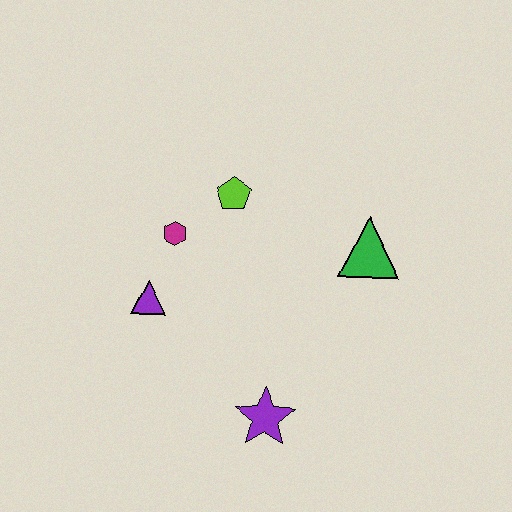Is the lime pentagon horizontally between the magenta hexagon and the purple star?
Yes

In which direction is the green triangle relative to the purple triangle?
The green triangle is to the right of the purple triangle.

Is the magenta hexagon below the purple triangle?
No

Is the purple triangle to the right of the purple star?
No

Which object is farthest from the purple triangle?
The green triangle is farthest from the purple triangle.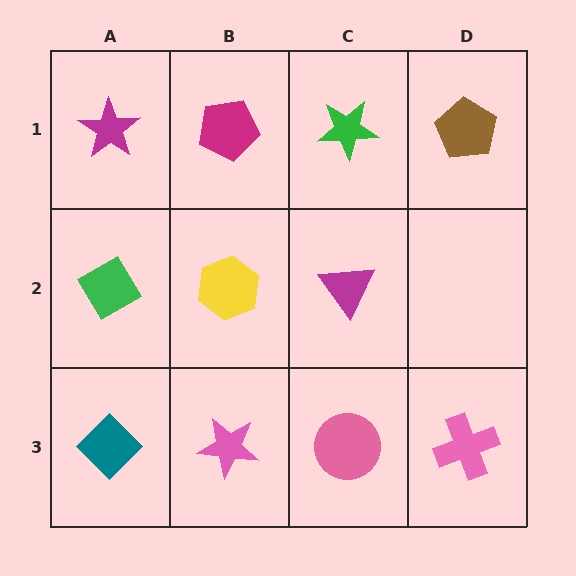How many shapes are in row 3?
4 shapes.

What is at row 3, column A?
A teal diamond.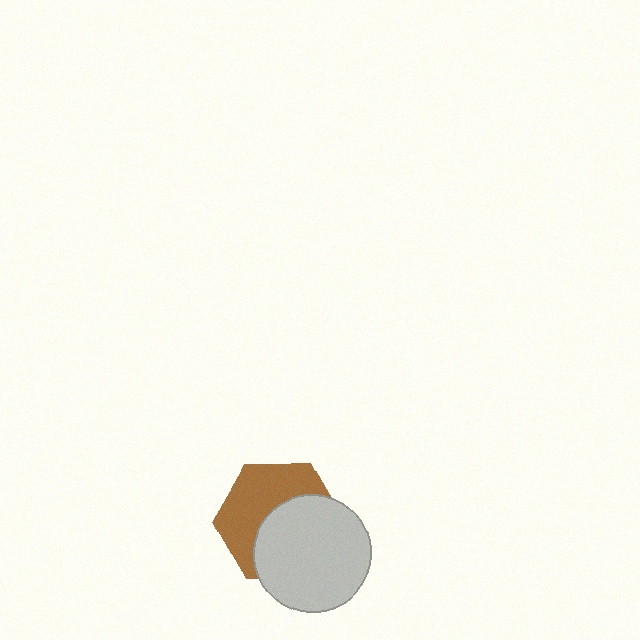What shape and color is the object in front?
The object in front is a light gray circle.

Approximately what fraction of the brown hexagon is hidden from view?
Roughly 51% of the brown hexagon is hidden behind the light gray circle.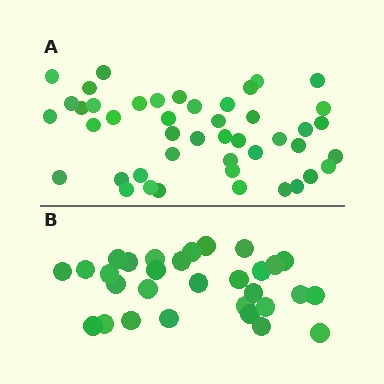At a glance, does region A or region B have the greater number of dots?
Region A (the top region) has more dots.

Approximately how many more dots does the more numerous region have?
Region A has approximately 15 more dots than region B.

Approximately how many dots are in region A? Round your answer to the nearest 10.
About 40 dots. (The exact count is 45, which rounds to 40.)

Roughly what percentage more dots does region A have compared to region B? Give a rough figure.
About 50% more.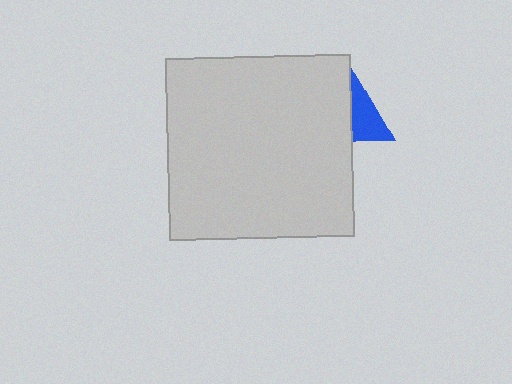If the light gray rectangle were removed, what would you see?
You would see the complete blue triangle.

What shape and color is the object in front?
The object in front is a light gray rectangle.